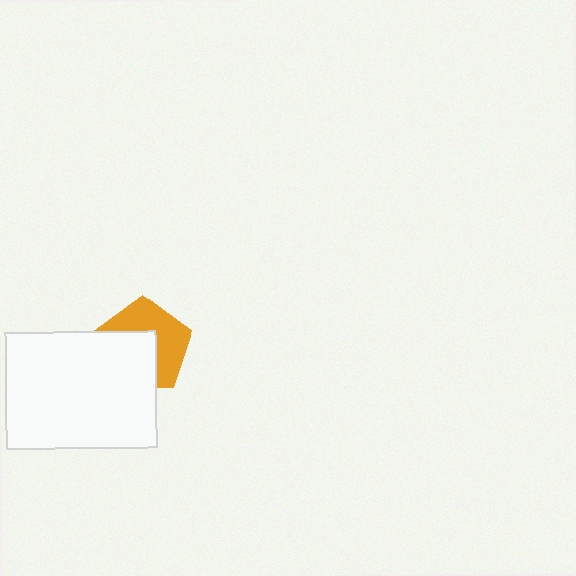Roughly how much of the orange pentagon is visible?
About half of it is visible (roughly 52%).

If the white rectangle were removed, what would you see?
You would see the complete orange pentagon.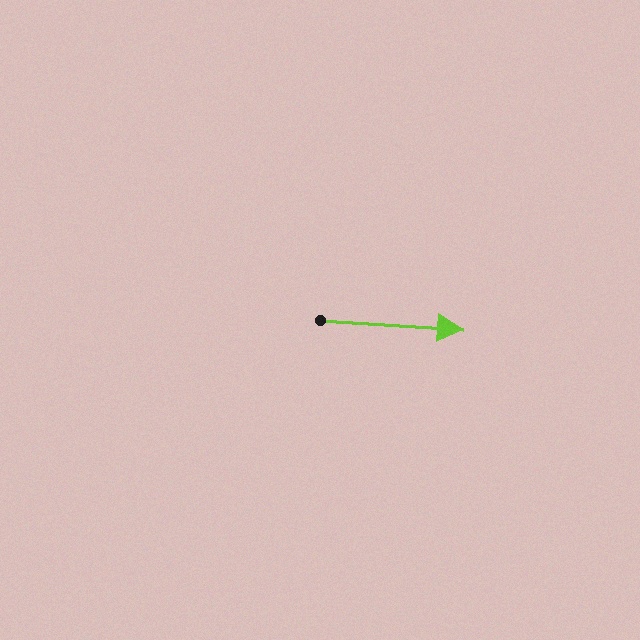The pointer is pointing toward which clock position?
Roughly 3 o'clock.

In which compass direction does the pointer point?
East.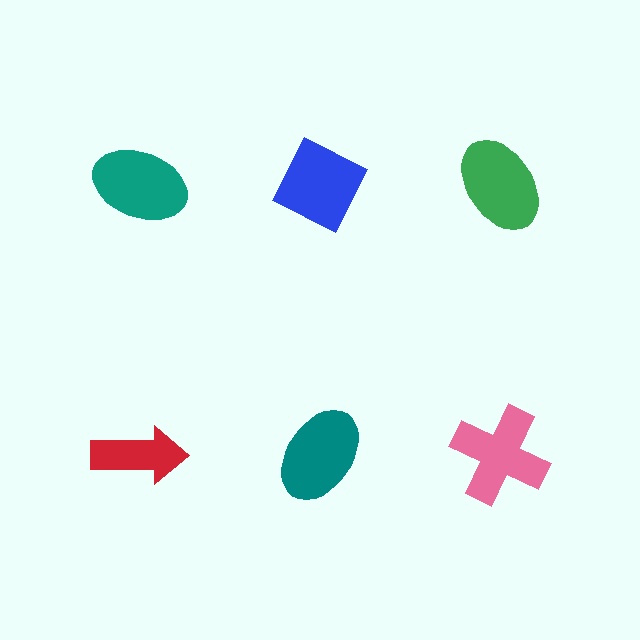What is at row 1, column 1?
A teal ellipse.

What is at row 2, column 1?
A red arrow.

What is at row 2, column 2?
A teal ellipse.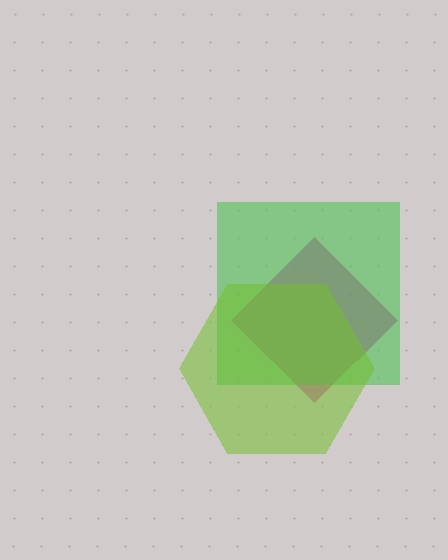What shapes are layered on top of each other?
The layered shapes are: a magenta diamond, a green square, a lime hexagon.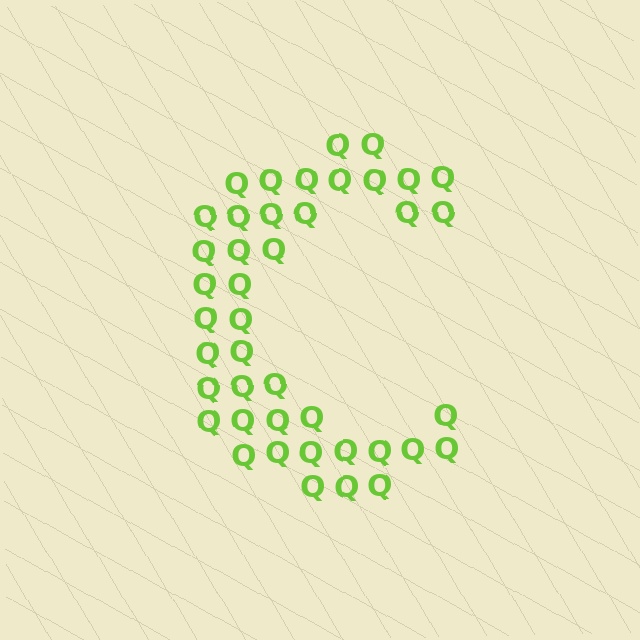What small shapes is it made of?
It is made of small letter Q's.